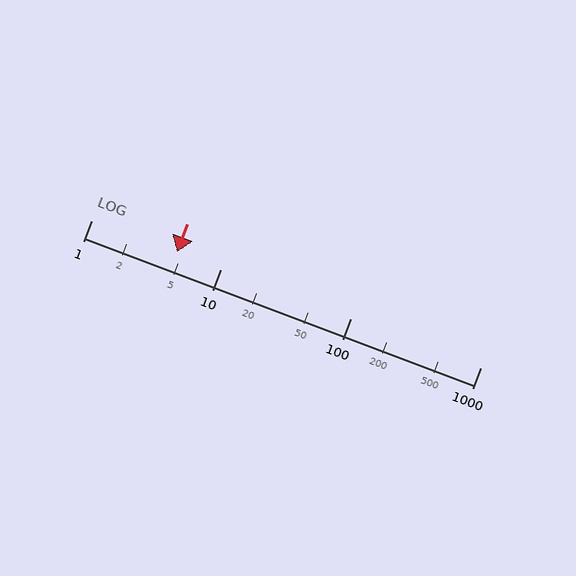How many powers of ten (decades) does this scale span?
The scale spans 3 decades, from 1 to 1000.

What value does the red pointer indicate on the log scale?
The pointer indicates approximately 4.6.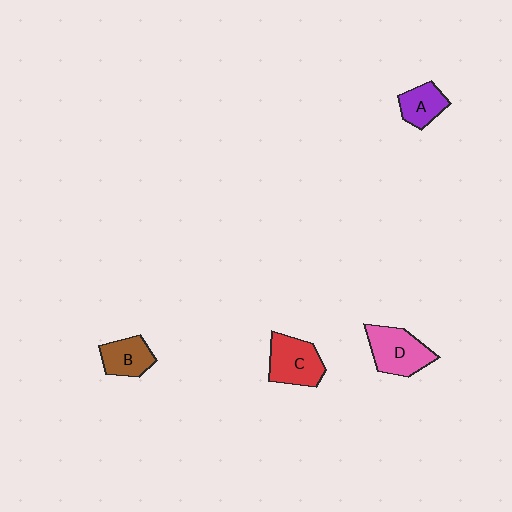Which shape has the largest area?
Shape D (pink).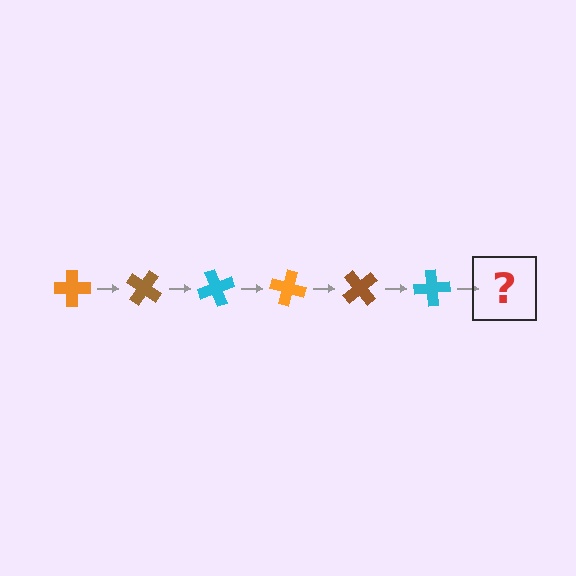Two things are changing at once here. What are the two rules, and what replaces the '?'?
The two rules are that it rotates 35 degrees each step and the color cycles through orange, brown, and cyan. The '?' should be an orange cross, rotated 210 degrees from the start.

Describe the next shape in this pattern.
It should be an orange cross, rotated 210 degrees from the start.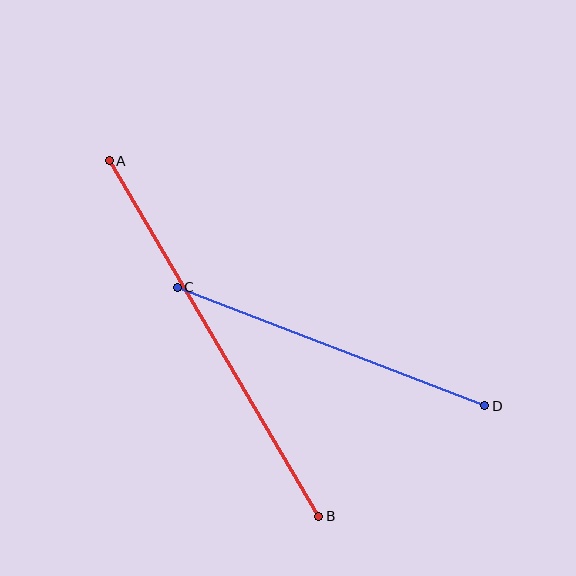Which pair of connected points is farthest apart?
Points A and B are farthest apart.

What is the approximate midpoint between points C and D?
The midpoint is at approximately (331, 347) pixels.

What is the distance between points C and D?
The distance is approximately 330 pixels.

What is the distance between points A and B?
The distance is approximately 413 pixels.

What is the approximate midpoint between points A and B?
The midpoint is at approximately (214, 339) pixels.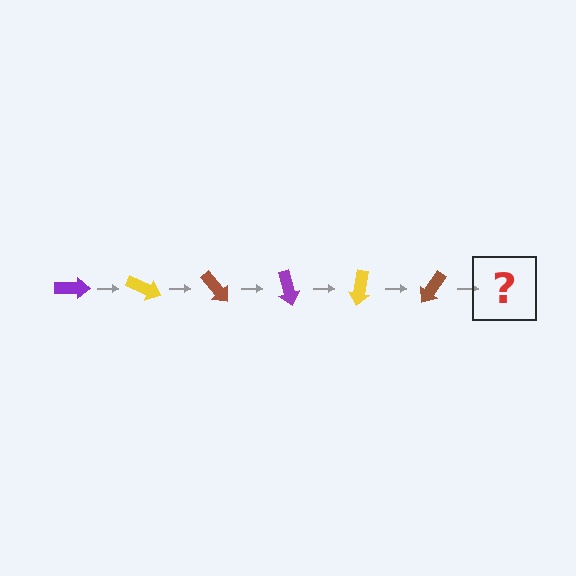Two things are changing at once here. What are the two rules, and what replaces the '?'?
The two rules are that it rotates 25 degrees each step and the color cycles through purple, yellow, and brown. The '?' should be a purple arrow, rotated 150 degrees from the start.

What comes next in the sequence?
The next element should be a purple arrow, rotated 150 degrees from the start.